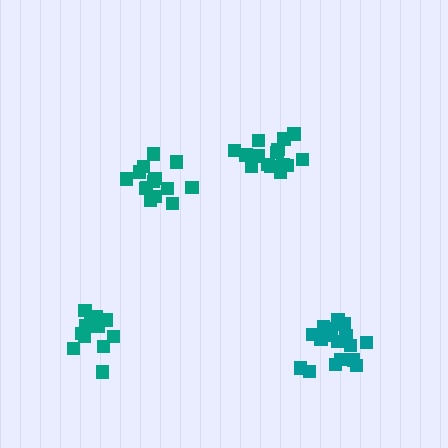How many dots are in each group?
Group 1: 16 dots, Group 2: 14 dots, Group 3: 12 dots, Group 4: 17 dots (59 total).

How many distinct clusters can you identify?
There are 4 distinct clusters.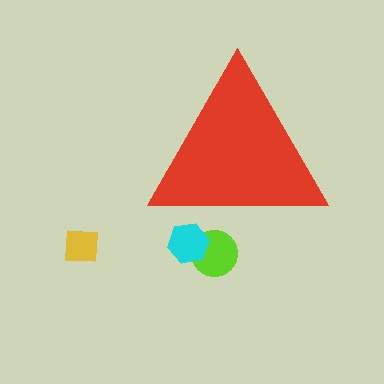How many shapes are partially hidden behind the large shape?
2 shapes are partially hidden.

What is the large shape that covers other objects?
A red triangle.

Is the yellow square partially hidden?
No, the yellow square is fully visible.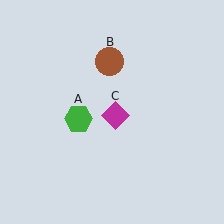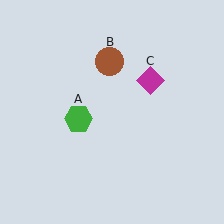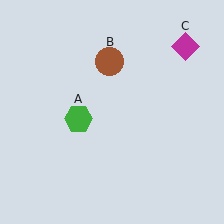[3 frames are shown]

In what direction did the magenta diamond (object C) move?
The magenta diamond (object C) moved up and to the right.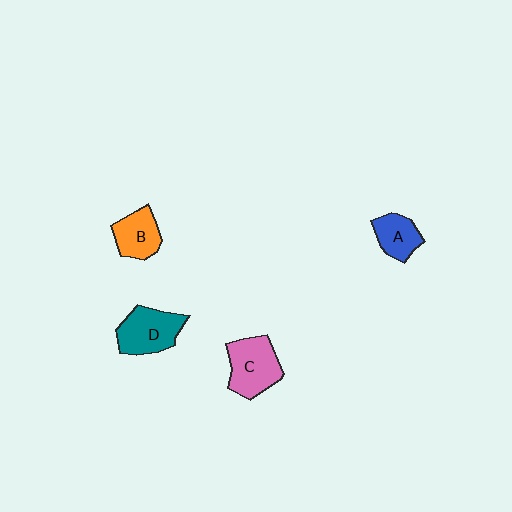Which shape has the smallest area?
Shape A (blue).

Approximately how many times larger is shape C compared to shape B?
Approximately 1.4 times.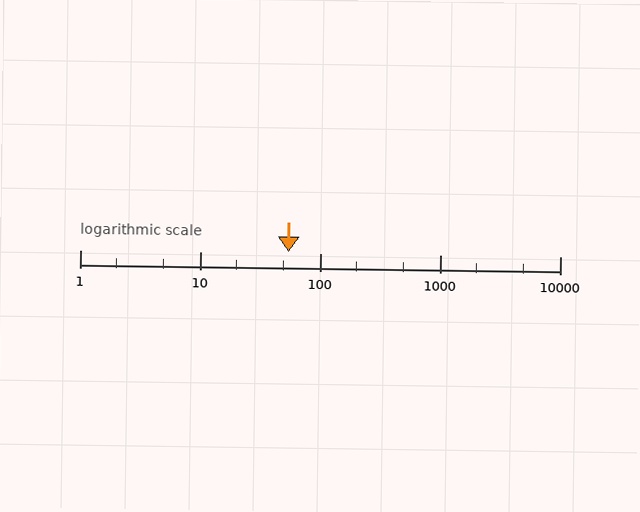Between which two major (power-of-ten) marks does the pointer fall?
The pointer is between 10 and 100.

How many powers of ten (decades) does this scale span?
The scale spans 4 decades, from 1 to 10000.